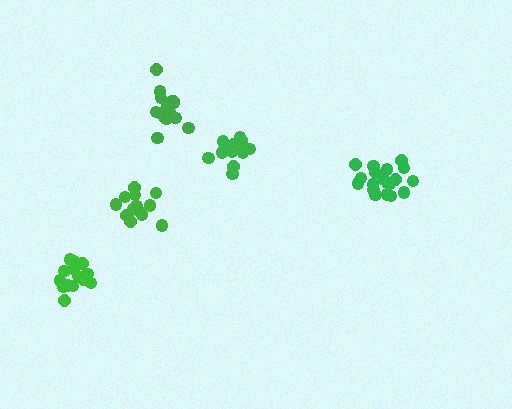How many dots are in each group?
Group 1: 14 dots, Group 2: 19 dots, Group 3: 15 dots, Group 4: 17 dots, Group 5: 19 dots (84 total).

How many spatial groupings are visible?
There are 5 spatial groupings.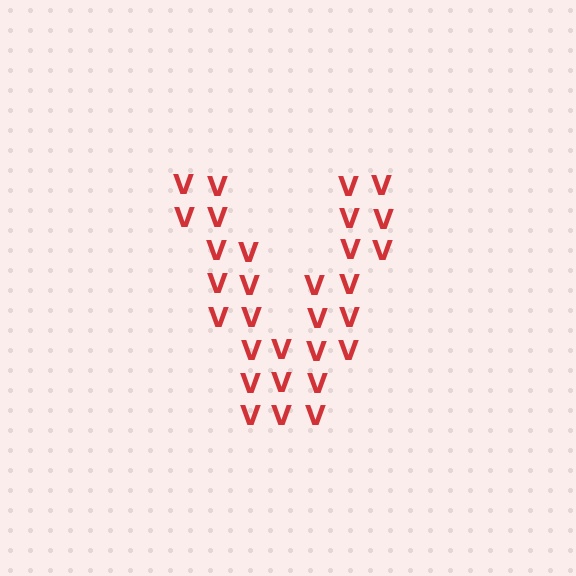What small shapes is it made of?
It is made of small letter V's.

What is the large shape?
The large shape is the letter V.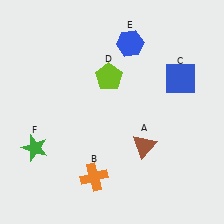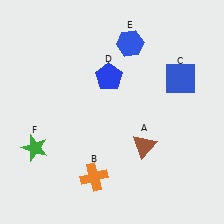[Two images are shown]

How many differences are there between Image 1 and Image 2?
There is 1 difference between the two images.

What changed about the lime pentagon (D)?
In Image 1, D is lime. In Image 2, it changed to blue.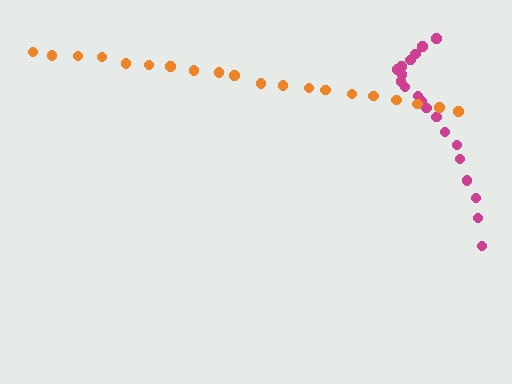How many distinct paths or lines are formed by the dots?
There are 2 distinct paths.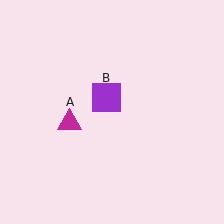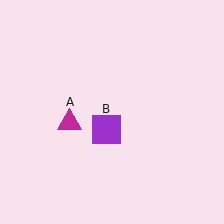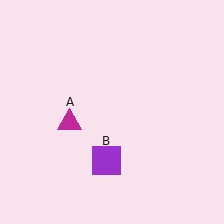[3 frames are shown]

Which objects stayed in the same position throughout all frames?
Magenta triangle (object A) remained stationary.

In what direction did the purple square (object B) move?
The purple square (object B) moved down.